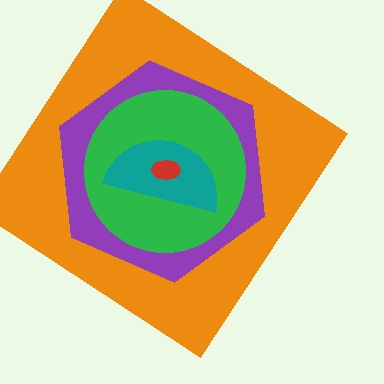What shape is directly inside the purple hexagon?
The green circle.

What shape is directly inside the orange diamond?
The purple hexagon.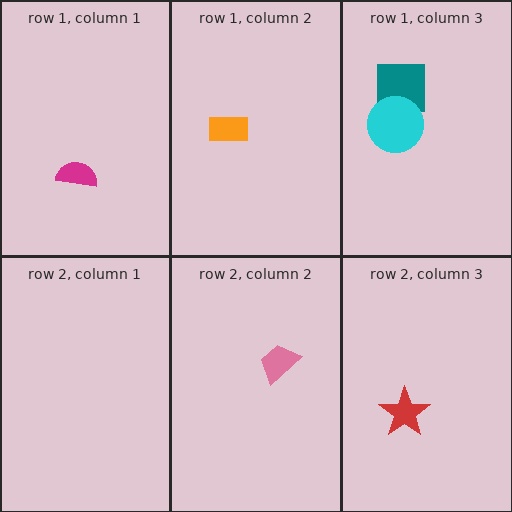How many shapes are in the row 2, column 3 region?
1.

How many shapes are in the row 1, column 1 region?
1.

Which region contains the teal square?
The row 1, column 3 region.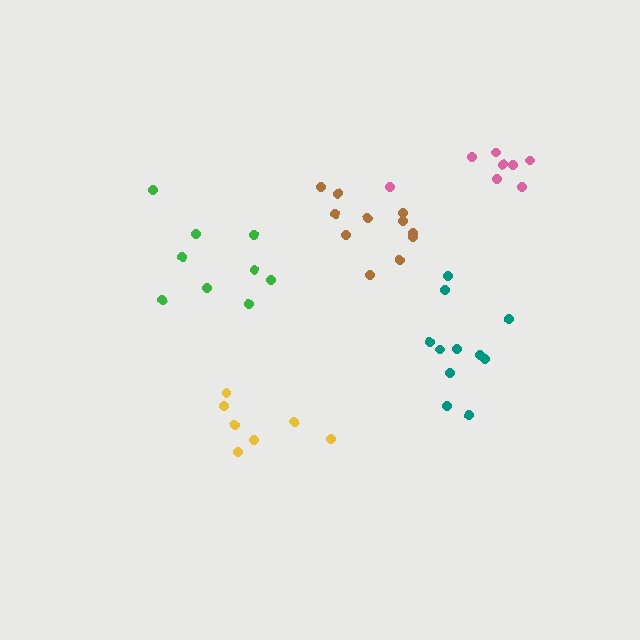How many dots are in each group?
Group 1: 7 dots, Group 2: 9 dots, Group 3: 11 dots, Group 4: 11 dots, Group 5: 8 dots (46 total).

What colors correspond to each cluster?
The clusters are colored: yellow, green, teal, brown, pink.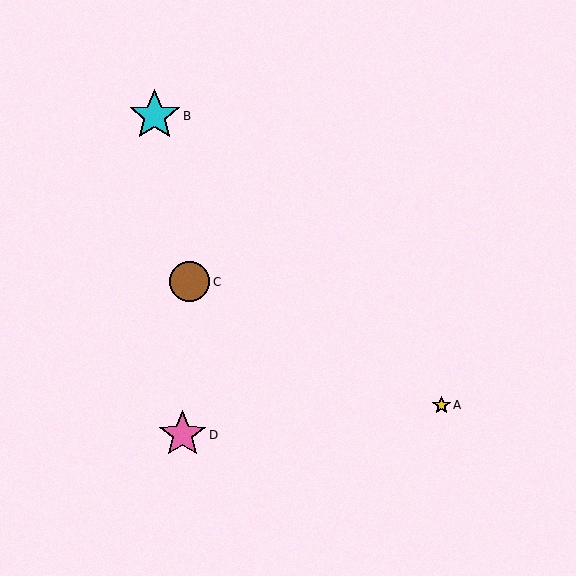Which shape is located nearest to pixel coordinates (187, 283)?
The brown circle (labeled C) at (190, 282) is nearest to that location.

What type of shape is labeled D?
Shape D is a pink star.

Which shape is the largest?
The cyan star (labeled B) is the largest.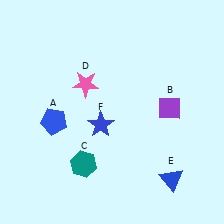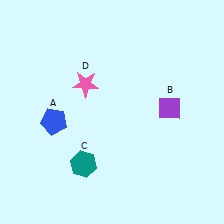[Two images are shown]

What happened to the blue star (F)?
The blue star (F) was removed in Image 2. It was in the bottom-left area of Image 1.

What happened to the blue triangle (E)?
The blue triangle (E) was removed in Image 2. It was in the bottom-right area of Image 1.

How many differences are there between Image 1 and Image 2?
There are 2 differences between the two images.